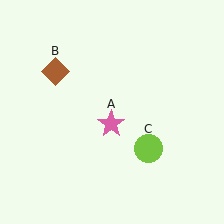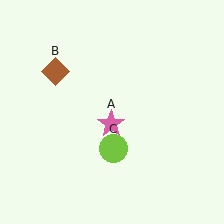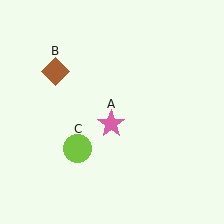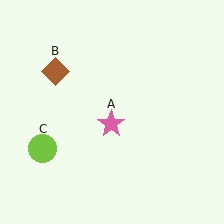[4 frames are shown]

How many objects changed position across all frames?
1 object changed position: lime circle (object C).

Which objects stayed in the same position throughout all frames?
Pink star (object A) and brown diamond (object B) remained stationary.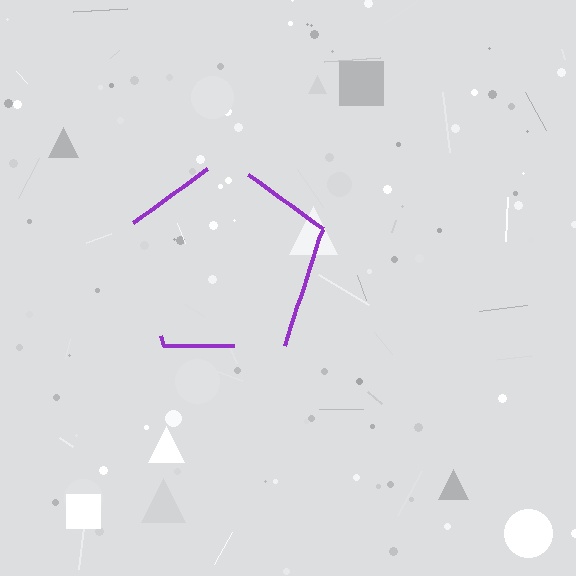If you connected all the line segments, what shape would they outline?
They would outline a pentagon.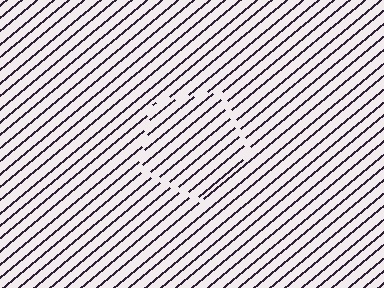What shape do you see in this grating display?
An illusory pentagon. The interior of the shape contains the same grating, shifted by half a period — the contour is defined by the phase discontinuity where line-ends from the inner and outer gratings abut.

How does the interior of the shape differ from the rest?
The interior of the shape contains the same grating, shifted by half a period — the contour is defined by the phase discontinuity where line-ends from the inner and outer gratings abut.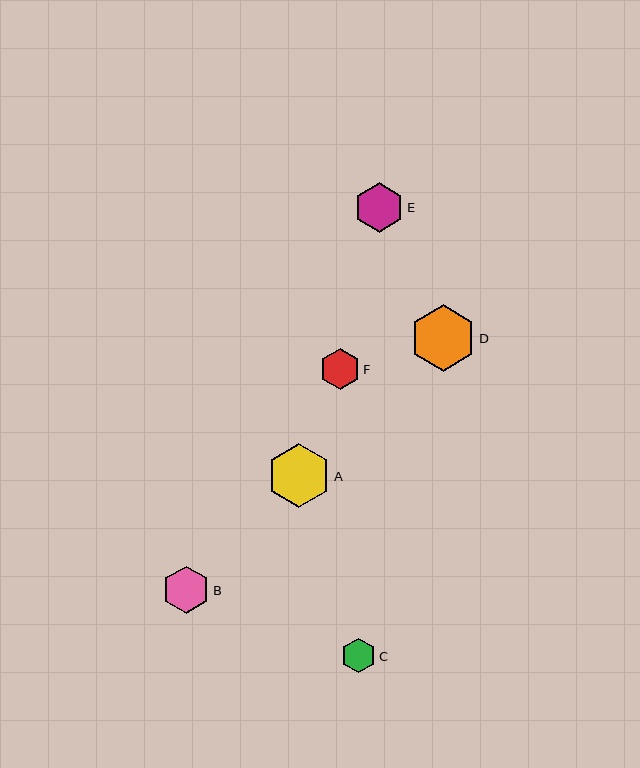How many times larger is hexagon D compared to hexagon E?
Hexagon D is approximately 1.3 times the size of hexagon E.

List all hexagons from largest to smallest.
From largest to smallest: D, A, E, B, F, C.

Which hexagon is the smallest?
Hexagon C is the smallest with a size of approximately 35 pixels.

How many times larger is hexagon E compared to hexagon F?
Hexagon E is approximately 1.2 times the size of hexagon F.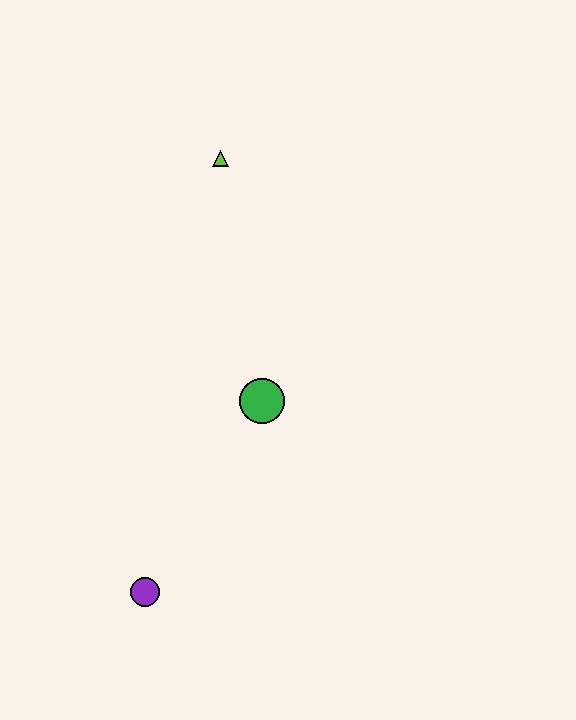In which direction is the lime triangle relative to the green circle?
The lime triangle is above the green circle.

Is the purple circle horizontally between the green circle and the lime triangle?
No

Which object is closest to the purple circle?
The green circle is closest to the purple circle.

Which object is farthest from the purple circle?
The lime triangle is farthest from the purple circle.